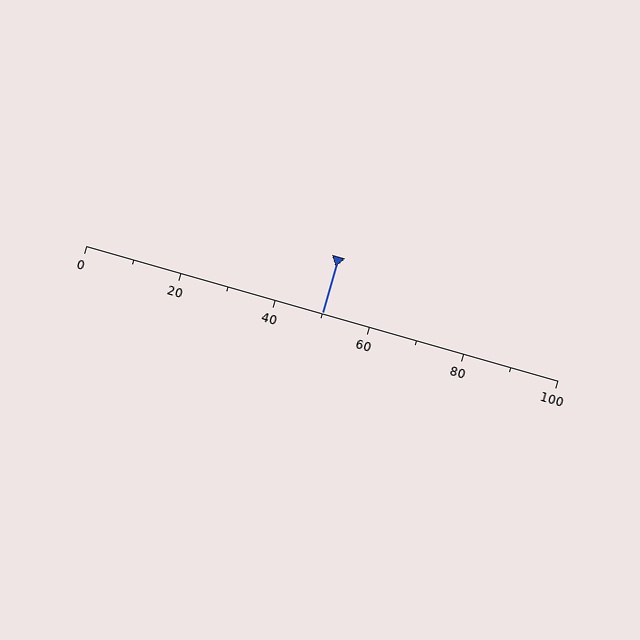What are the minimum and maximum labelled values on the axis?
The axis runs from 0 to 100.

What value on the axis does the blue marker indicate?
The marker indicates approximately 50.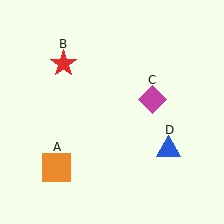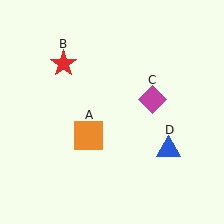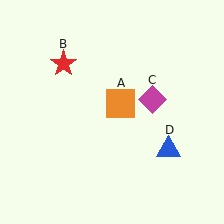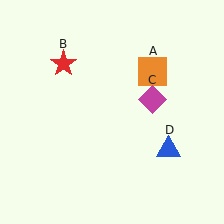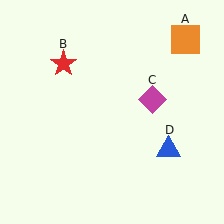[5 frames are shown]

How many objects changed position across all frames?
1 object changed position: orange square (object A).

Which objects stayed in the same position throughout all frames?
Red star (object B) and magenta diamond (object C) and blue triangle (object D) remained stationary.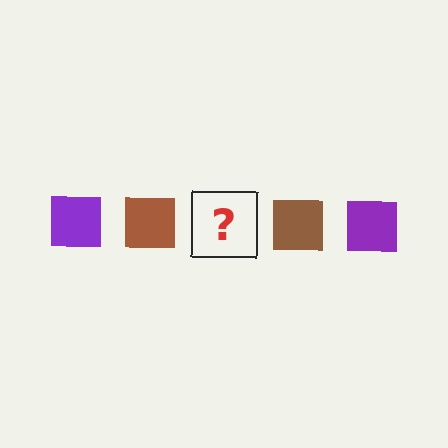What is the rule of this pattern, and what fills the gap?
The rule is that the pattern cycles through purple, brown squares. The gap should be filled with a purple square.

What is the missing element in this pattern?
The missing element is a purple square.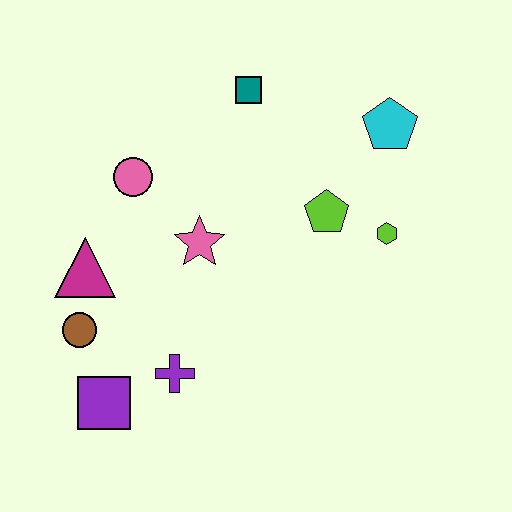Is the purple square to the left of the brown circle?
No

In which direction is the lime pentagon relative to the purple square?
The lime pentagon is to the right of the purple square.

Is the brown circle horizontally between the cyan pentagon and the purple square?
No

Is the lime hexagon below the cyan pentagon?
Yes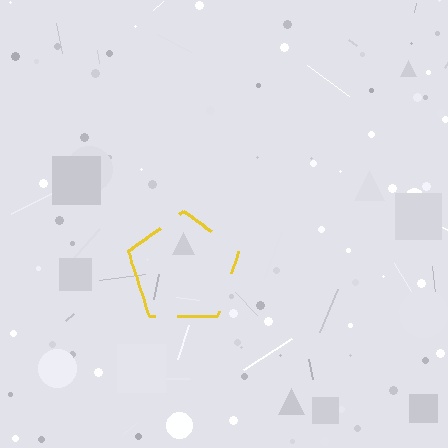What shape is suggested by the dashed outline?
The dashed outline suggests a pentagon.